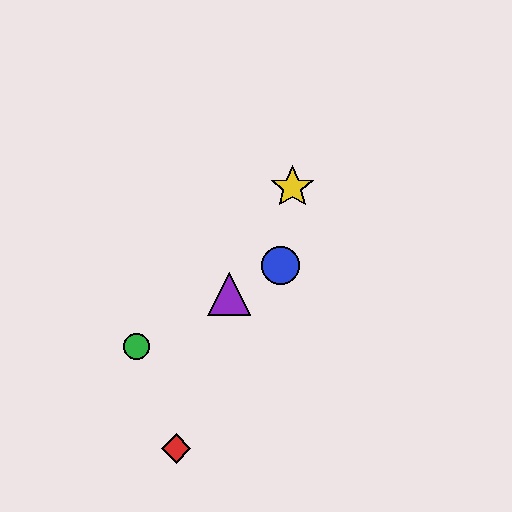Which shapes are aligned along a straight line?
The blue circle, the green circle, the purple triangle are aligned along a straight line.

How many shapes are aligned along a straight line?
3 shapes (the blue circle, the green circle, the purple triangle) are aligned along a straight line.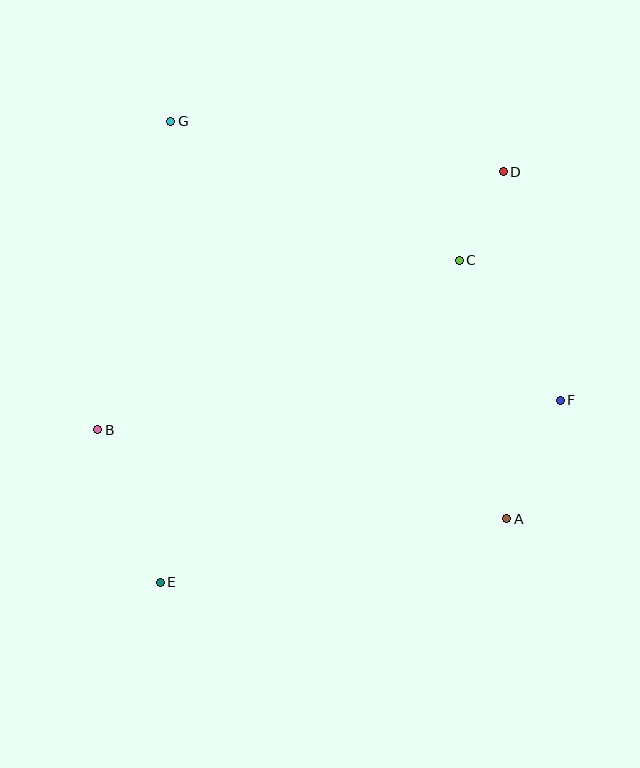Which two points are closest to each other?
Points C and D are closest to each other.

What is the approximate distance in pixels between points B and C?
The distance between B and C is approximately 399 pixels.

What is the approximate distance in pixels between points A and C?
The distance between A and C is approximately 263 pixels.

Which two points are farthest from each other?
Points D and E are farthest from each other.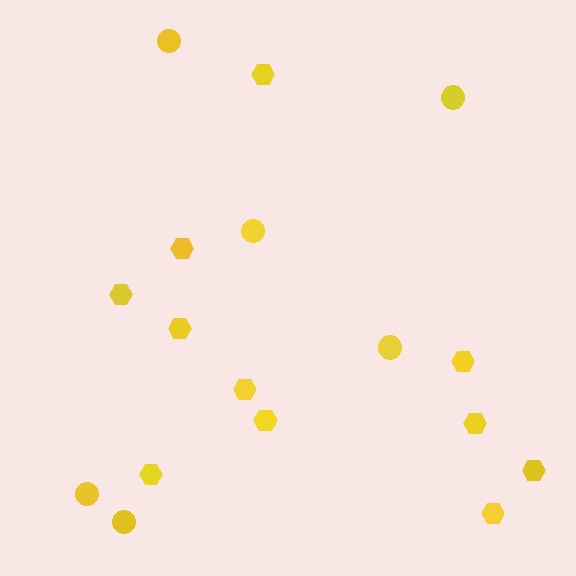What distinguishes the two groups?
There are 2 groups: one group of hexagons (11) and one group of circles (6).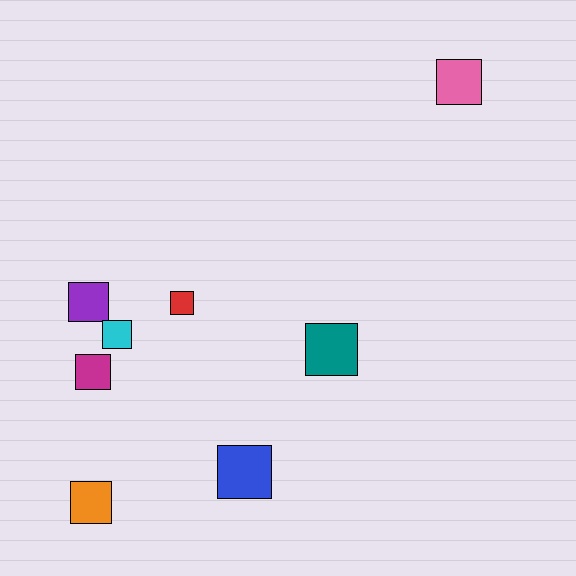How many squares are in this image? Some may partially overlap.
There are 8 squares.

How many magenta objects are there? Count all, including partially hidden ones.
There is 1 magenta object.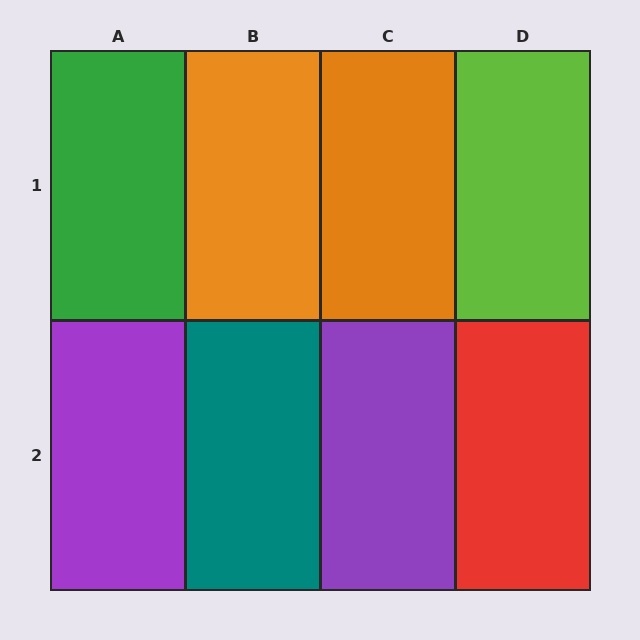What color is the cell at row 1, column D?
Lime.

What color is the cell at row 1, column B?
Orange.